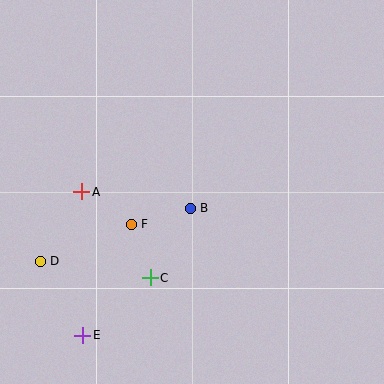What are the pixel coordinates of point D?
Point D is at (40, 261).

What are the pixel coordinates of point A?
Point A is at (82, 192).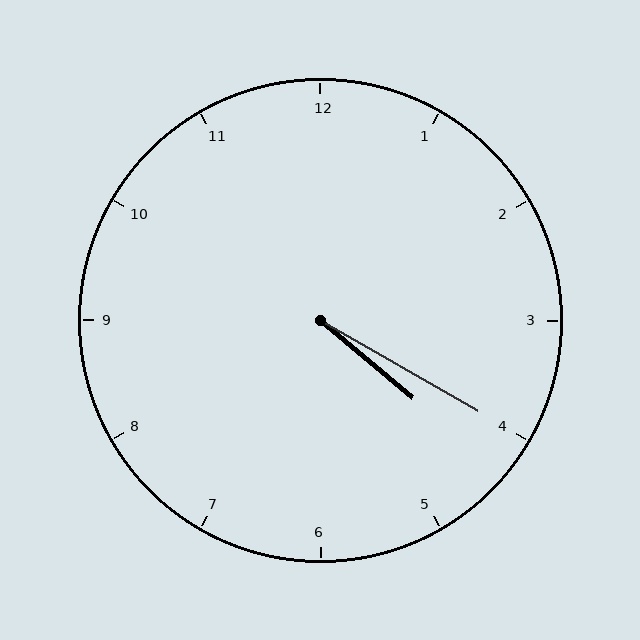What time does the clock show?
4:20.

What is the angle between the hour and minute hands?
Approximately 10 degrees.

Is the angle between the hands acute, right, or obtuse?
It is acute.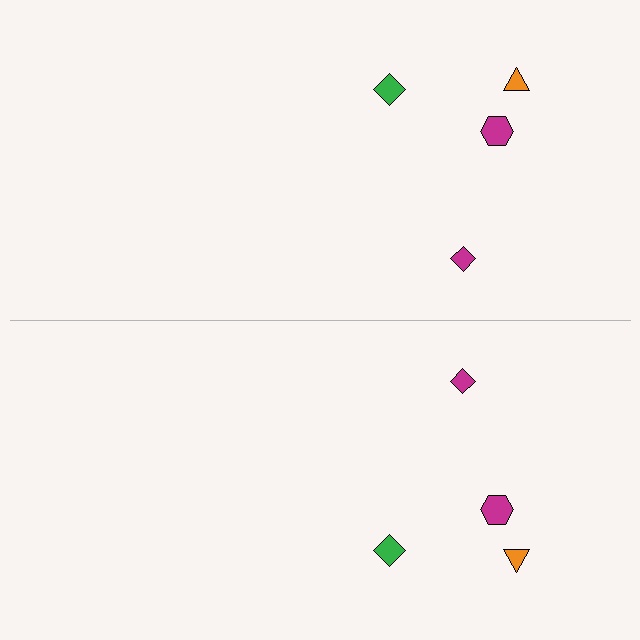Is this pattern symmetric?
Yes, this pattern has bilateral (reflection) symmetry.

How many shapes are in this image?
There are 8 shapes in this image.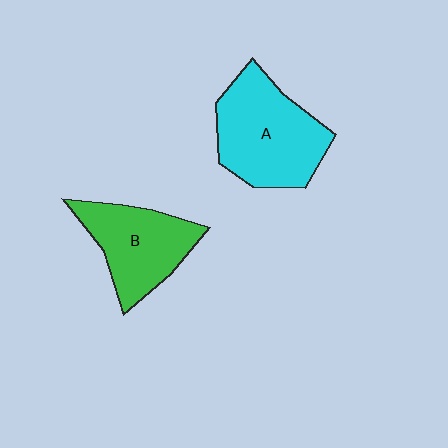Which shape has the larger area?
Shape A (cyan).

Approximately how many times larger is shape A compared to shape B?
Approximately 1.3 times.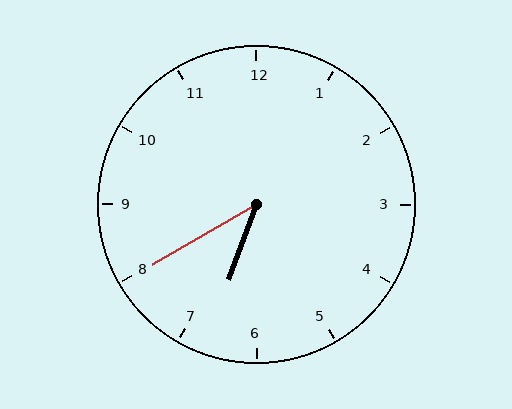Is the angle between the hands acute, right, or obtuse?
It is acute.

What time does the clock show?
6:40.